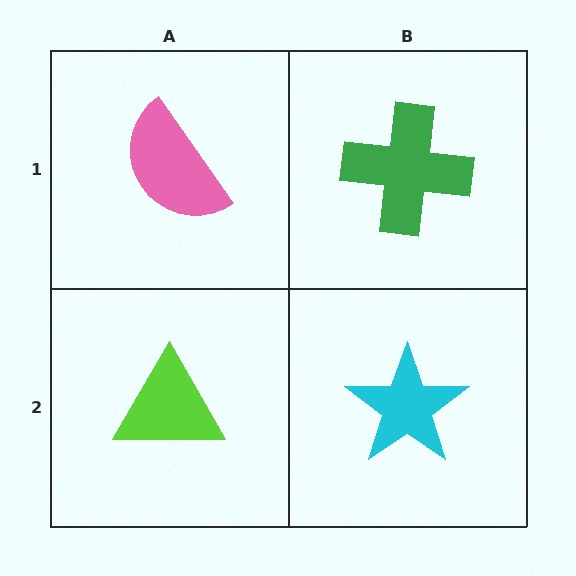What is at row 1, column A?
A pink semicircle.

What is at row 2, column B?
A cyan star.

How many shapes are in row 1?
2 shapes.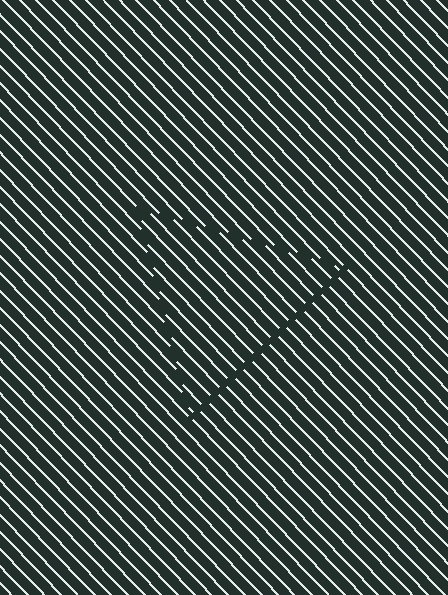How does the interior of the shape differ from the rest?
The interior of the shape contains the same grating, shifted by half a period — the contour is defined by the phase discontinuity where line-ends from the inner and outer gratings abut.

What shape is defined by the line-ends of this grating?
An illusory triangle. The interior of the shape contains the same grating, shifted by half a period — the contour is defined by the phase discontinuity where line-ends from the inner and outer gratings abut.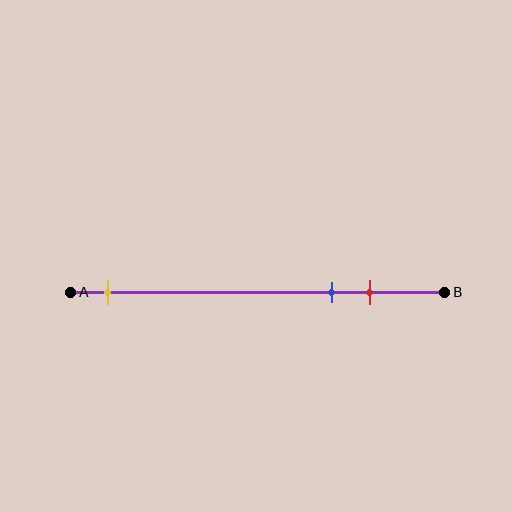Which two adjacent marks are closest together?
The blue and red marks are the closest adjacent pair.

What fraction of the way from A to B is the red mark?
The red mark is approximately 80% (0.8) of the way from A to B.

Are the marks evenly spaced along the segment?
No, the marks are not evenly spaced.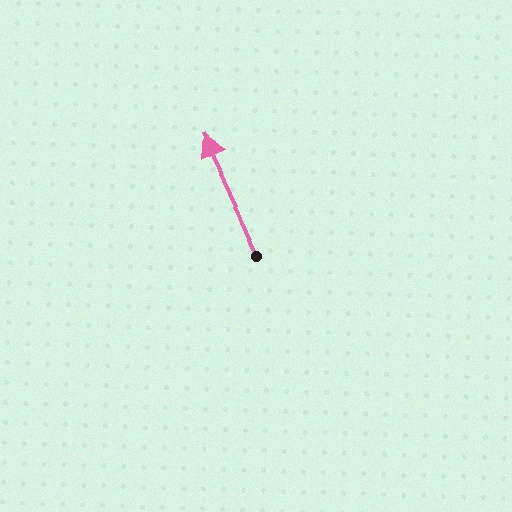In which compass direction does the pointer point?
Northwest.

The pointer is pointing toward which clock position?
Roughly 11 o'clock.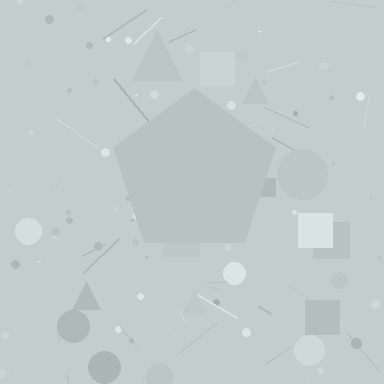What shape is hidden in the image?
A pentagon is hidden in the image.